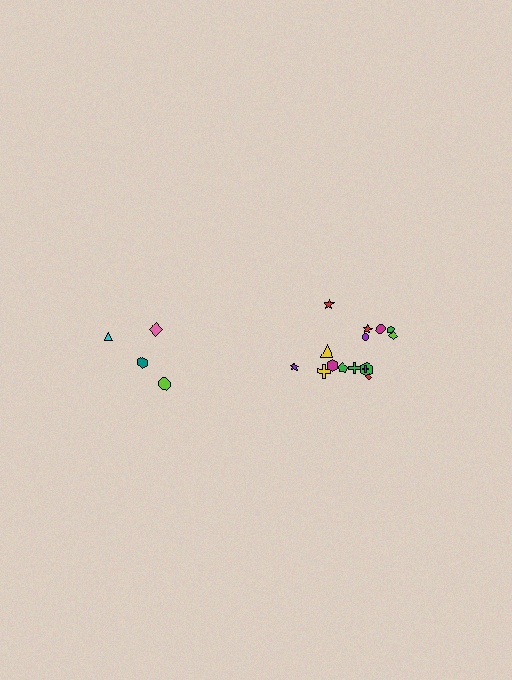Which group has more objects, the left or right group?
The right group.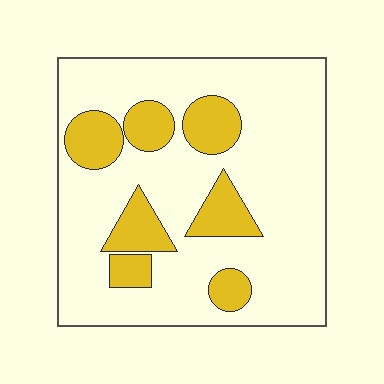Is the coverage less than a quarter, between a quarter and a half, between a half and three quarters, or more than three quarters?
Less than a quarter.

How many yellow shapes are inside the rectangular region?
7.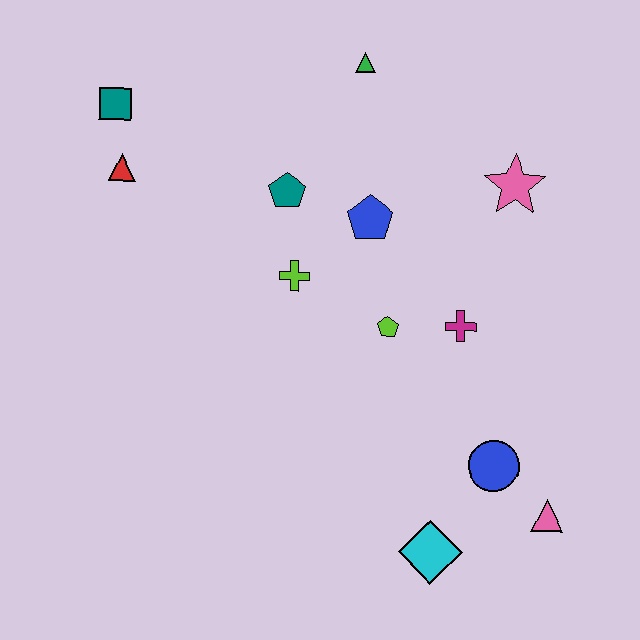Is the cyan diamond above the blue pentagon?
No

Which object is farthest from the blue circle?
The teal square is farthest from the blue circle.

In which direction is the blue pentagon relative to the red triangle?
The blue pentagon is to the right of the red triangle.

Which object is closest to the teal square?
The red triangle is closest to the teal square.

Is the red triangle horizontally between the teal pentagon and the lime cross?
No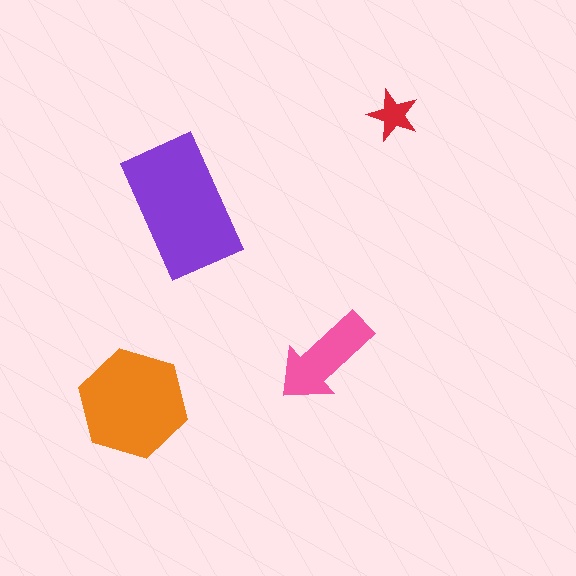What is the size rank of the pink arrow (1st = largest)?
3rd.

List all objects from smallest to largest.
The red star, the pink arrow, the orange hexagon, the purple rectangle.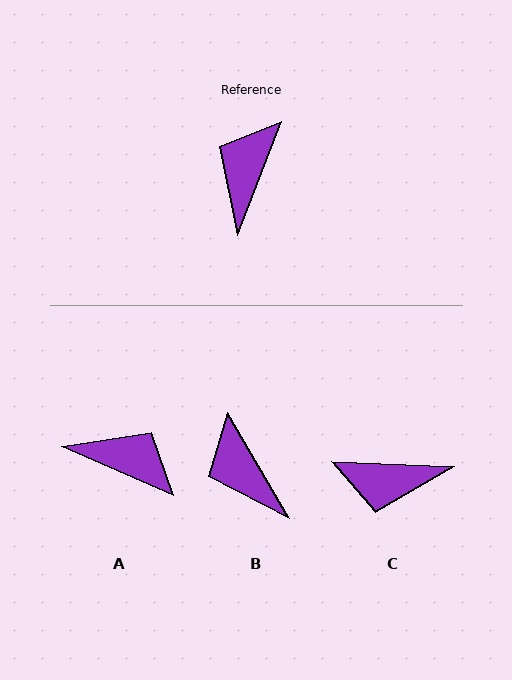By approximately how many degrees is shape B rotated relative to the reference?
Approximately 51 degrees counter-clockwise.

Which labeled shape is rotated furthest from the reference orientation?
C, about 109 degrees away.